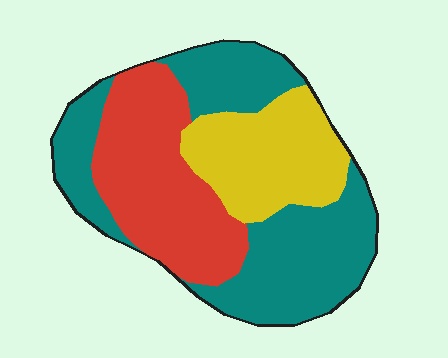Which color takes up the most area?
Teal, at roughly 45%.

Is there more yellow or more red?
Red.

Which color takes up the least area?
Yellow, at roughly 25%.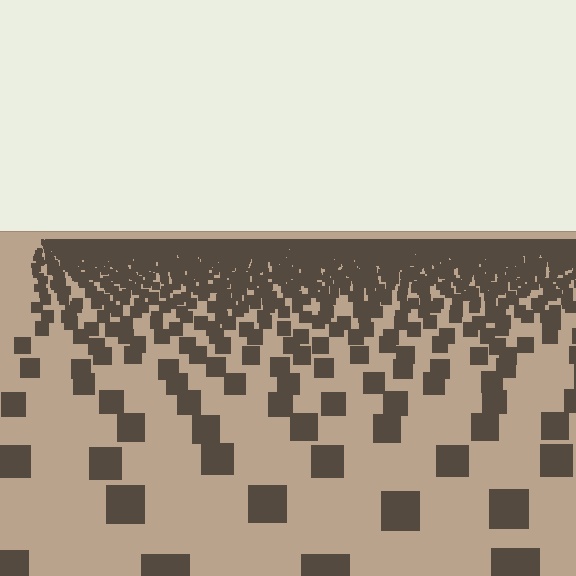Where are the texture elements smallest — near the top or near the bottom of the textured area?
Near the top.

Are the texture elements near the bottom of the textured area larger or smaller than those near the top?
Larger. Near the bottom, elements are closer to the viewer and appear at a bigger on-screen size.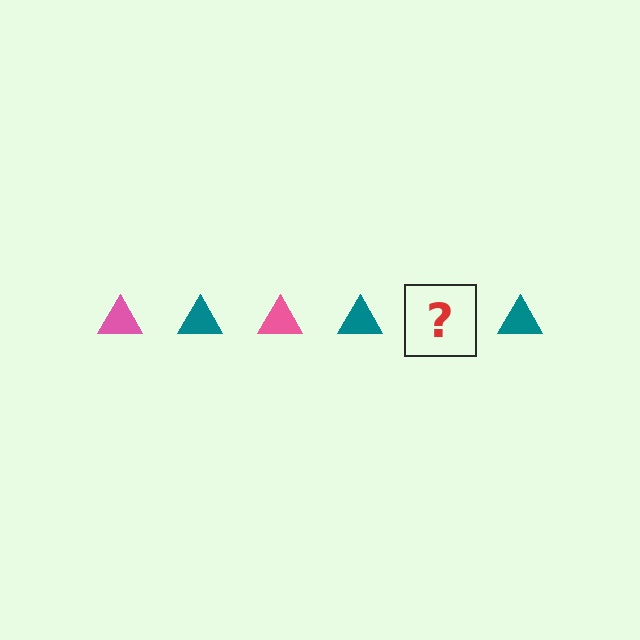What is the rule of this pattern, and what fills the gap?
The rule is that the pattern cycles through pink, teal triangles. The gap should be filled with a pink triangle.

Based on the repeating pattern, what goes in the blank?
The blank should be a pink triangle.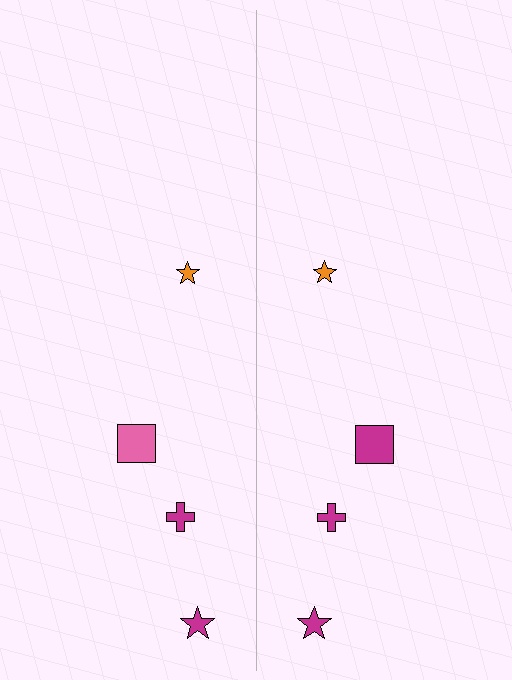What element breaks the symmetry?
The magenta square on the right side breaks the symmetry — its mirror counterpart is pink.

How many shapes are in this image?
There are 8 shapes in this image.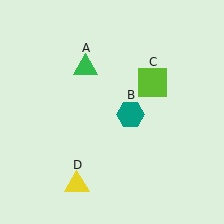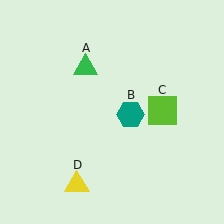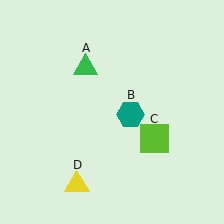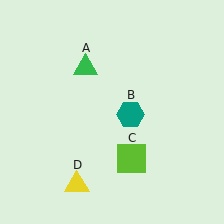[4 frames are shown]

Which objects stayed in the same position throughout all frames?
Green triangle (object A) and teal hexagon (object B) and yellow triangle (object D) remained stationary.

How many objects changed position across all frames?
1 object changed position: lime square (object C).